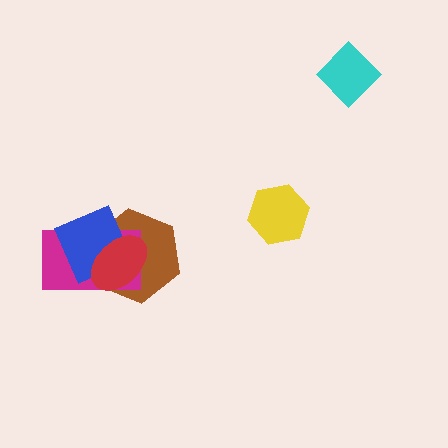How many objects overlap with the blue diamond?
3 objects overlap with the blue diamond.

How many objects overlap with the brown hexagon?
3 objects overlap with the brown hexagon.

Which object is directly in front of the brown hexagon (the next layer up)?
The magenta rectangle is directly in front of the brown hexagon.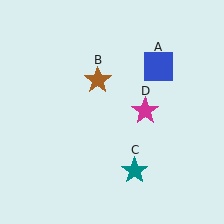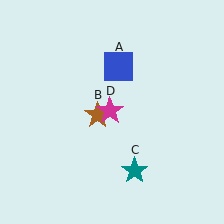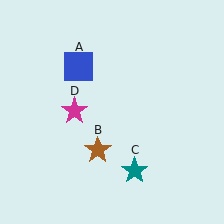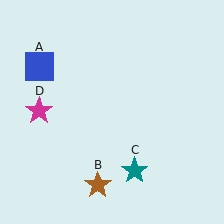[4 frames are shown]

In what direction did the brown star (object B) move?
The brown star (object B) moved down.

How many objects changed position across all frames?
3 objects changed position: blue square (object A), brown star (object B), magenta star (object D).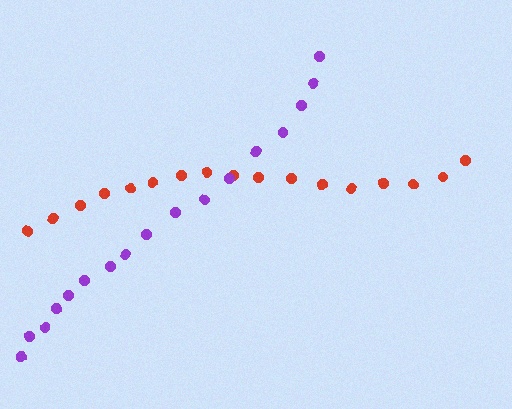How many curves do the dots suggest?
There are 2 distinct paths.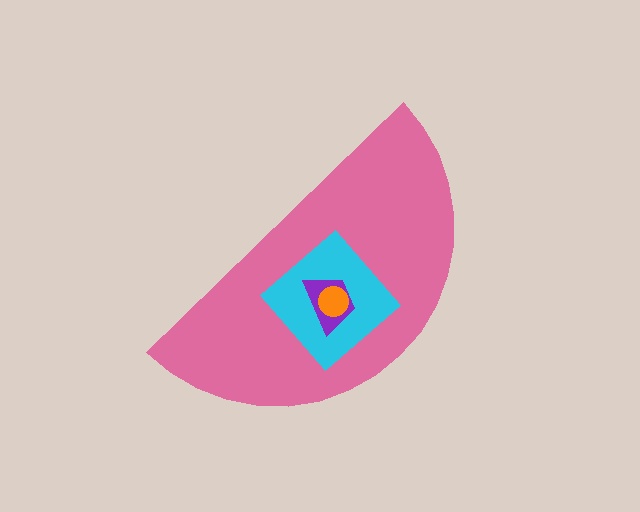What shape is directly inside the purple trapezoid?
The orange circle.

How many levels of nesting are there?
4.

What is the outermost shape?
The pink semicircle.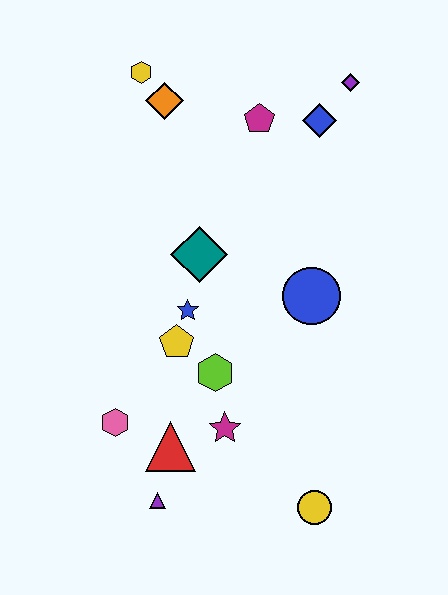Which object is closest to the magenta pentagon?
The blue diamond is closest to the magenta pentagon.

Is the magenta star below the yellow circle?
No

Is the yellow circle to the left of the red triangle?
No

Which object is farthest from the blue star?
The purple diamond is farthest from the blue star.